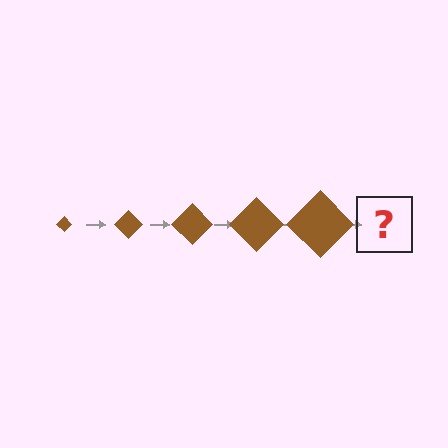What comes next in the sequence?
The next element should be a brown diamond, larger than the previous one.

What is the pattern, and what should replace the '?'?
The pattern is that the diamond gets progressively larger each step. The '?' should be a brown diamond, larger than the previous one.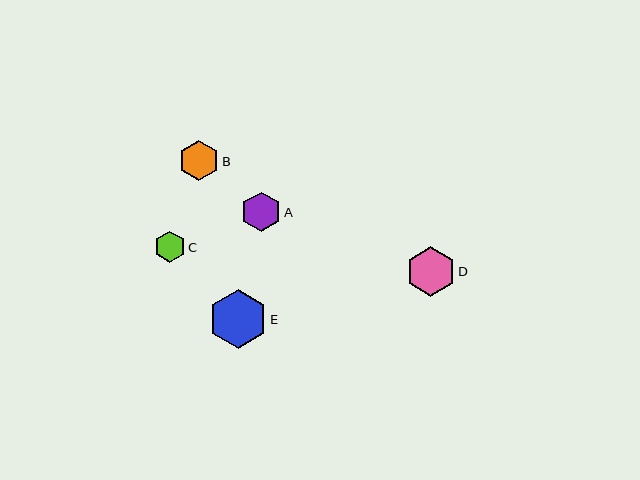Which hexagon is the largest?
Hexagon E is the largest with a size of approximately 59 pixels.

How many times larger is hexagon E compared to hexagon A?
Hexagon E is approximately 1.5 times the size of hexagon A.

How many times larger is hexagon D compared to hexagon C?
Hexagon D is approximately 1.6 times the size of hexagon C.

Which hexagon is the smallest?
Hexagon C is the smallest with a size of approximately 31 pixels.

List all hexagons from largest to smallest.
From largest to smallest: E, D, B, A, C.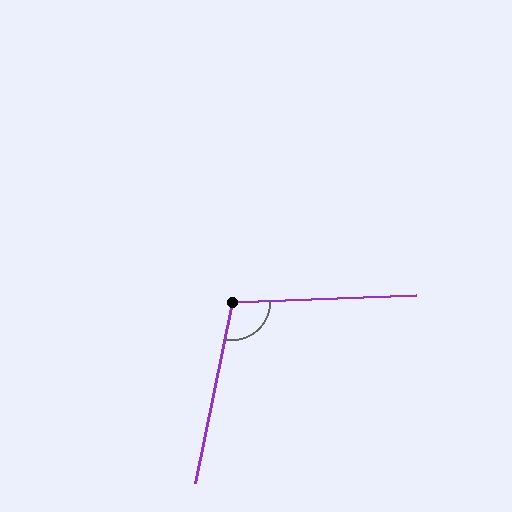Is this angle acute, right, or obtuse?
It is obtuse.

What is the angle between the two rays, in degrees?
Approximately 104 degrees.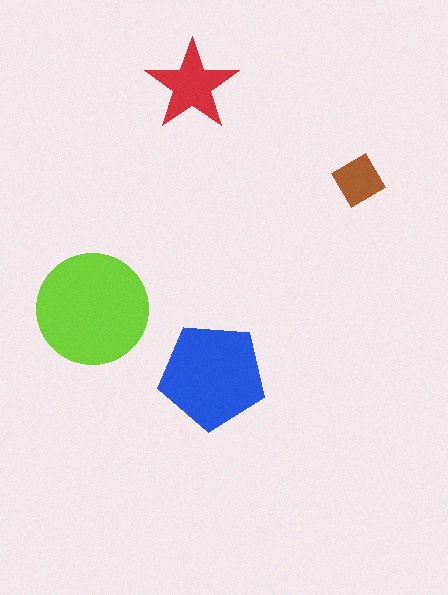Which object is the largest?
The lime circle.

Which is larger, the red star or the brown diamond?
The red star.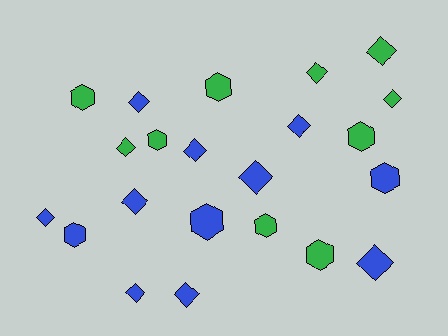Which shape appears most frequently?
Diamond, with 13 objects.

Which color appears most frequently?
Blue, with 12 objects.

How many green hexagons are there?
There are 6 green hexagons.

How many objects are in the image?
There are 22 objects.